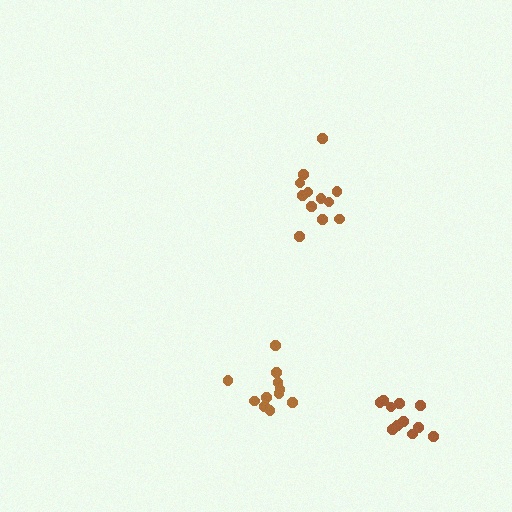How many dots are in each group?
Group 1: 12 dots, Group 2: 11 dots, Group 3: 11 dots (34 total).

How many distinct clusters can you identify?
There are 3 distinct clusters.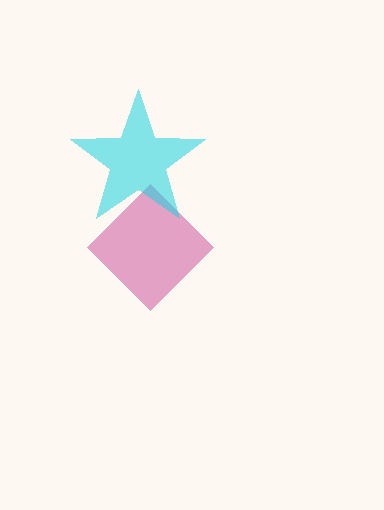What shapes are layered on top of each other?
The layered shapes are: a magenta diamond, a cyan star.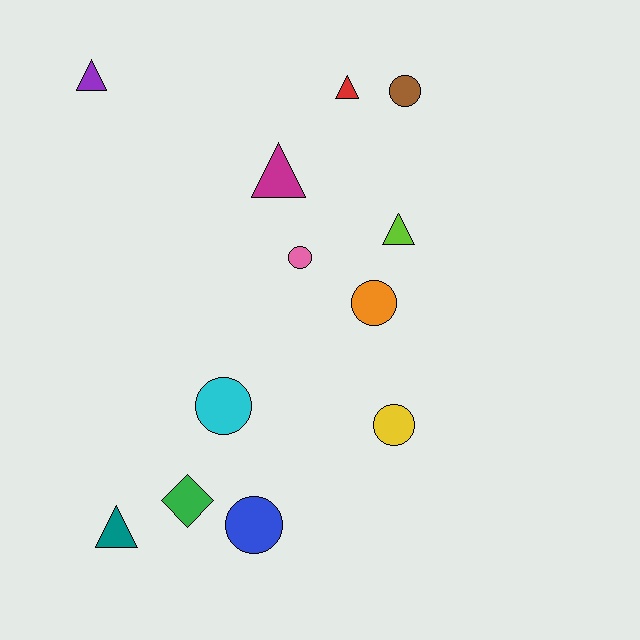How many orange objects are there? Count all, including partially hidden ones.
There is 1 orange object.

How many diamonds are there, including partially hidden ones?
There is 1 diamond.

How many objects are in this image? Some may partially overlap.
There are 12 objects.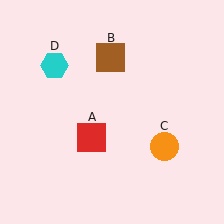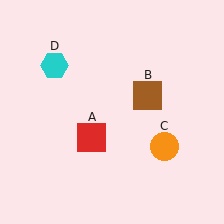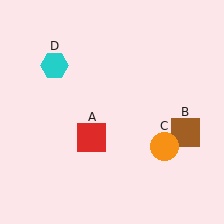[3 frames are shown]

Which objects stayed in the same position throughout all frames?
Red square (object A) and orange circle (object C) and cyan hexagon (object D) remained stationary.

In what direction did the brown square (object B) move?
The brown square (object B) moved down and to the right.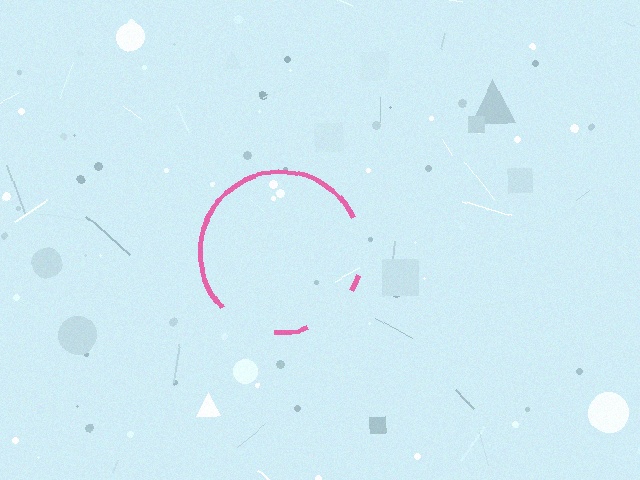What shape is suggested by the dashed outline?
The dashed outline suggests a circle.